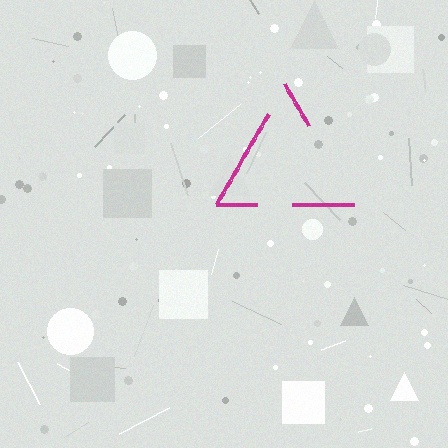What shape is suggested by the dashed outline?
The dashed outline suggests a triangle.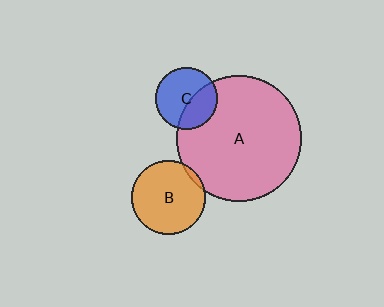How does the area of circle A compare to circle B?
Approximately 2.9 times.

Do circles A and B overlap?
Yes.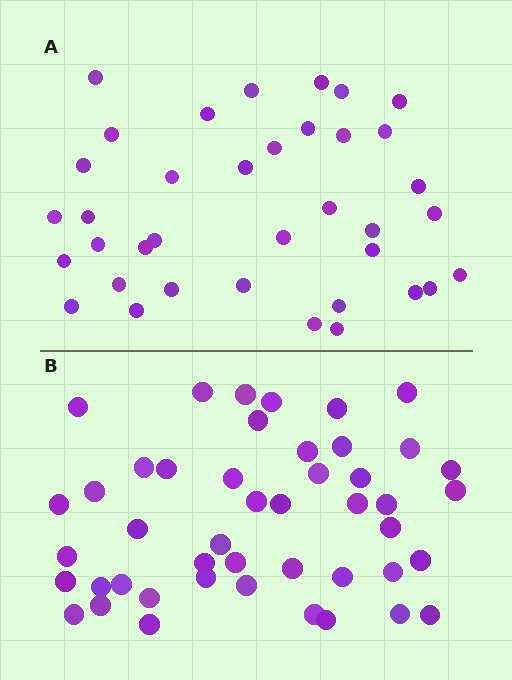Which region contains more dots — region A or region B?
Region B (the bottom region) has more dots.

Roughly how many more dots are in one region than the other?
Region B has roughly 8 or so more dots than region A.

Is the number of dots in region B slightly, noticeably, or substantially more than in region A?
Region B has only slightly more — the two regions are fairly close. The ratio is roughly 1.2 to 1.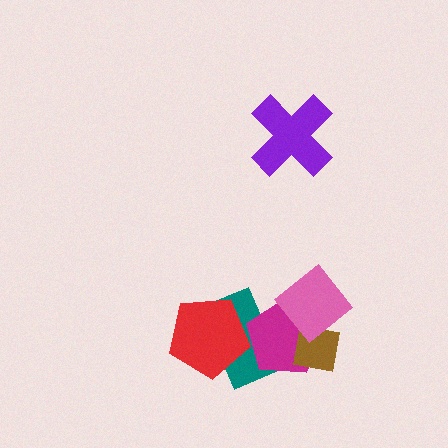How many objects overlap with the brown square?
2 objects overlap with the brown square.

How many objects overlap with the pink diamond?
2 objects overlap with the pink diamond.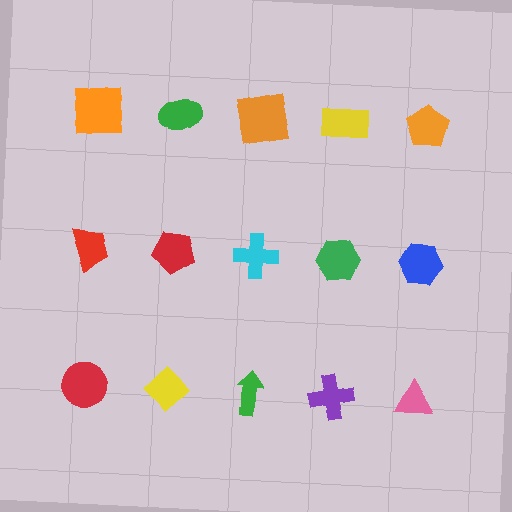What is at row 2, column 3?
A cyan cross.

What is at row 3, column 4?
A purple cross.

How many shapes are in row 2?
5 shapes.